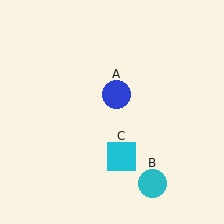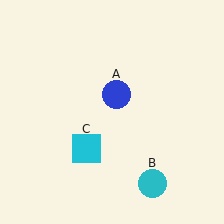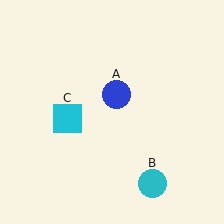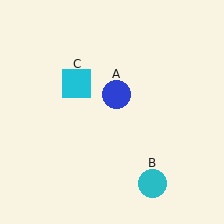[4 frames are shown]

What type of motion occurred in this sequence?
The cyan square (object C) rotated clockwise around the center of the scene.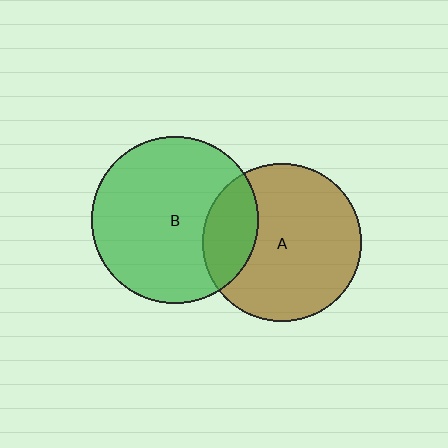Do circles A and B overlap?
Yes.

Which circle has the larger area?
Circle B (green).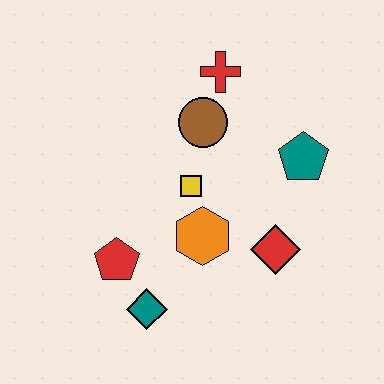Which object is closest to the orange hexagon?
The yellow square is closest to the orange hexagon.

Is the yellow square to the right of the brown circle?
No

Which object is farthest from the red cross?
The teal diamond is farthest from the red cross.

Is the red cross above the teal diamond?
Yes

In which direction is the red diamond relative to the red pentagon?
The red diamond is to the right of the red pentagon.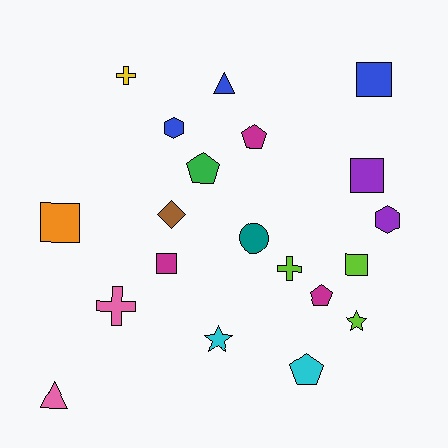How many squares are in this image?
There are 5 squares.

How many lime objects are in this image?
There are 3 lime objects.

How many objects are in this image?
There are 20 objects.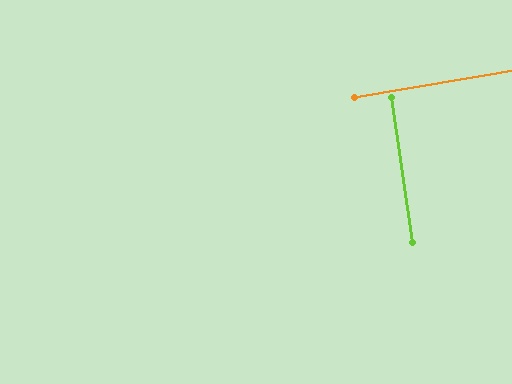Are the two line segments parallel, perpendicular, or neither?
Perpendicular — they meet at approximately 88°.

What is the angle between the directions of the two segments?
Approximately 88 degrees.